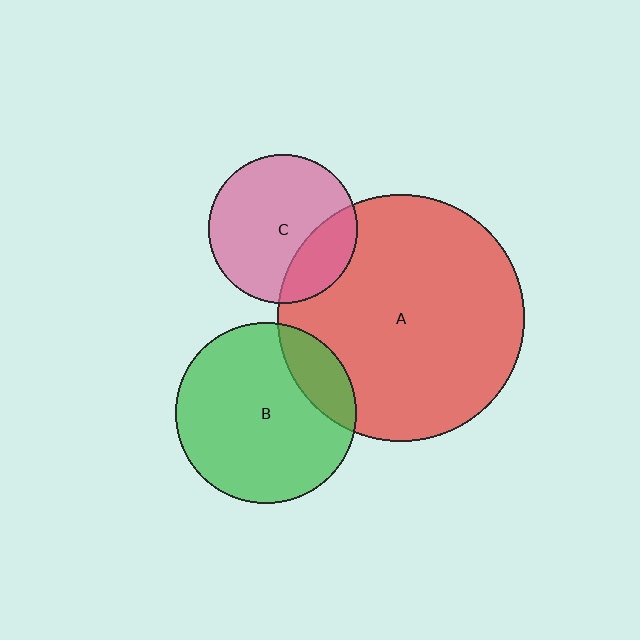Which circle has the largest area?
Circle A (red).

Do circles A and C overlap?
Yes.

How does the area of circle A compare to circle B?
Approximately 1.9 times.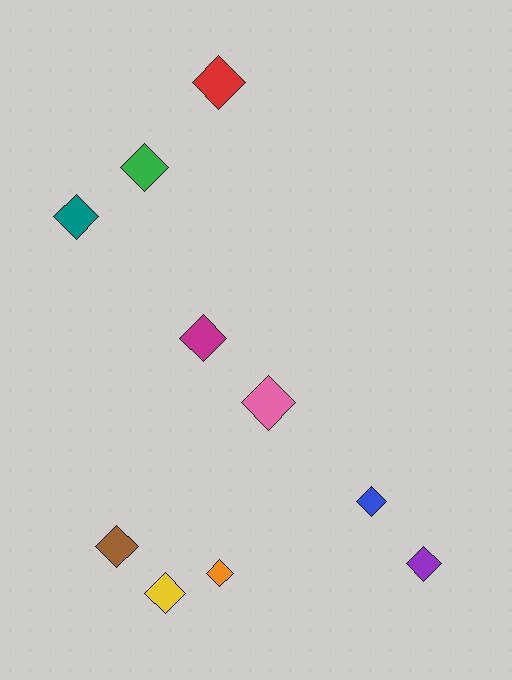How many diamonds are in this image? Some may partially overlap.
There are 10 diamonds.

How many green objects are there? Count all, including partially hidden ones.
There is 1 green object.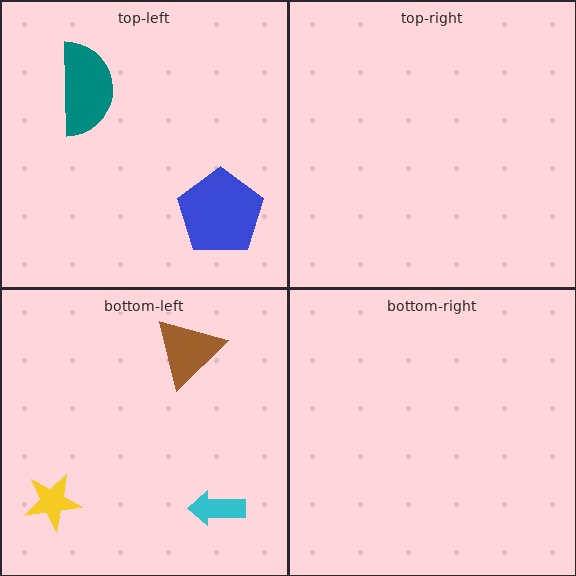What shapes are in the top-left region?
The blue pentagon, the teal semicircle.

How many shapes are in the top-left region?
2.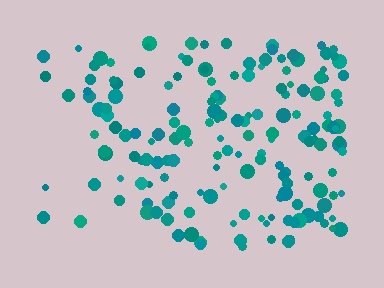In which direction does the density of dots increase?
From left to right, with the right side densest.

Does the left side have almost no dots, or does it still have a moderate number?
Still a moderate number, just noticeably fewer than the right.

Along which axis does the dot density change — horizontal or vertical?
Horizontal.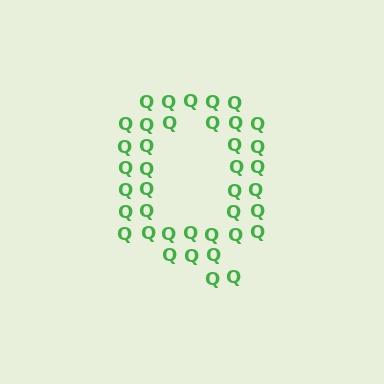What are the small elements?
The small elements are letter Q's.